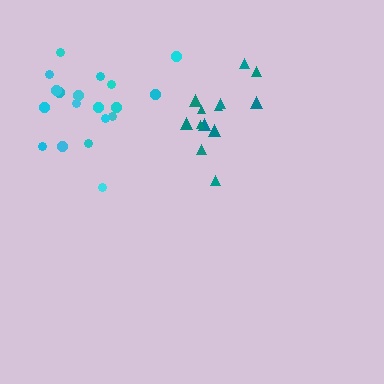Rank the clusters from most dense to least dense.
teal, cyan.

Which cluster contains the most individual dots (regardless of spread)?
Cyan (19).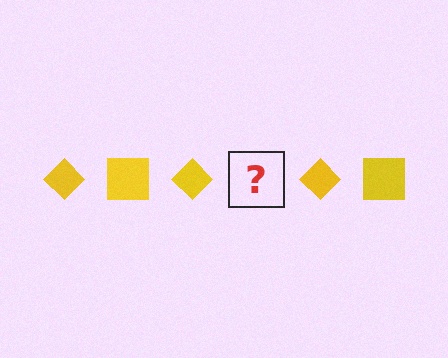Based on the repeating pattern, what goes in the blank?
The blank should be a yellow square.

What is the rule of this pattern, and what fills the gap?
The rule is that the pattern cycles through diamond, square shapes in yellow. The gap should be filled with a yellow square.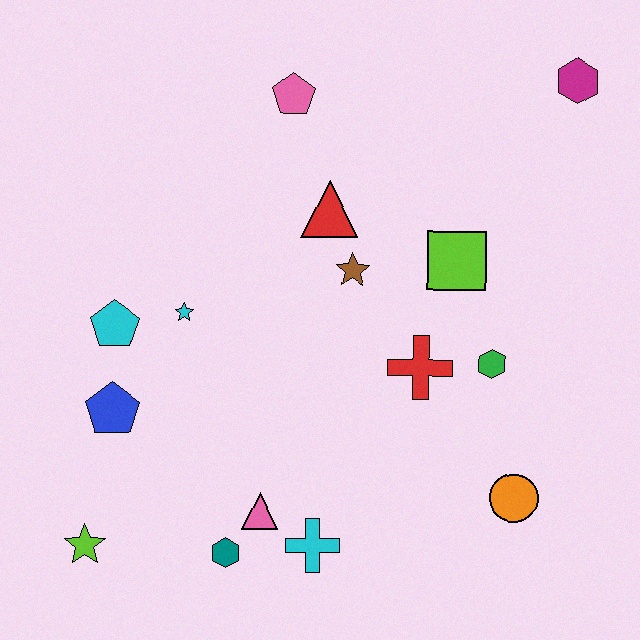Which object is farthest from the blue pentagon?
The magenta hexagon is farthest from the blue pentagon.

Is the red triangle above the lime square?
Yes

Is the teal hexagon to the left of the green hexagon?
Yes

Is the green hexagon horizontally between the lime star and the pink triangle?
No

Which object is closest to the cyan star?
The cyan pentagon is closest to the cyan star.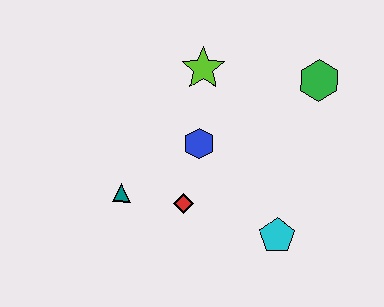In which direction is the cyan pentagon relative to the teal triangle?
The cyan pentagon is to the right of the teal triangle.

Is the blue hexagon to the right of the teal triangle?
Yes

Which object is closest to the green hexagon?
The lime star is closest to the green hexagon.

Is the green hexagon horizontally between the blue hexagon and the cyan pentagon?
No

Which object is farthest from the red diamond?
The green hexagon is farthest from the red diamond.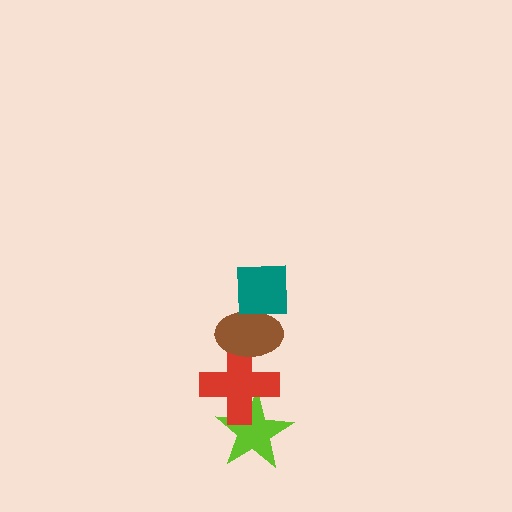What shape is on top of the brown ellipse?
The teal square is on top of the brown ellipse.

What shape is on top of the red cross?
The brown ellipse is on top of the red cross.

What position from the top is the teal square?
The teal square is 1st from the top.